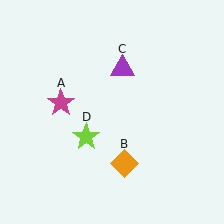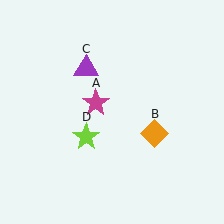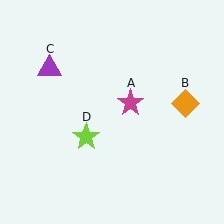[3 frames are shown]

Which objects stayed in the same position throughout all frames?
Lime star (object D) remained stationary.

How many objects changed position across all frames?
3 objects changed position: magenta star (object A), orange diamond (object B), purple triangle (object C).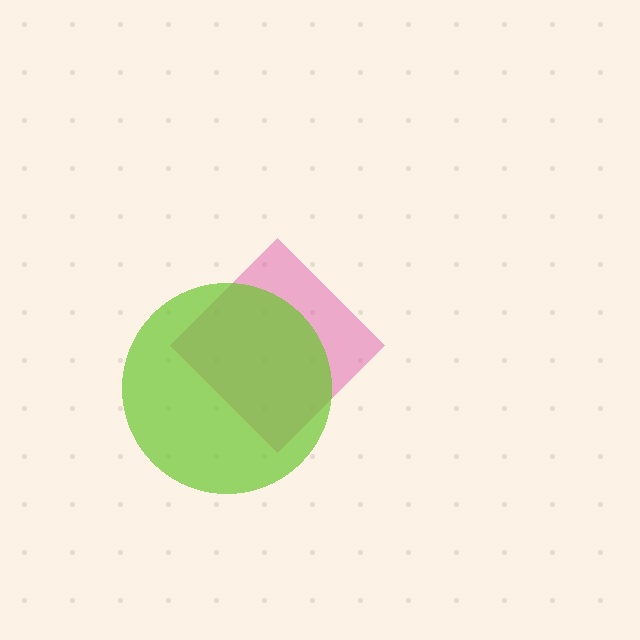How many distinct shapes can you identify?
There are 2 distinct shapes: a pink diamond, a lime circle.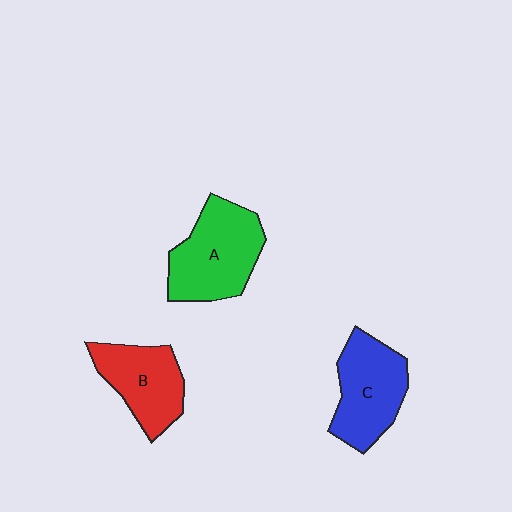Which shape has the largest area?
Shape A (green).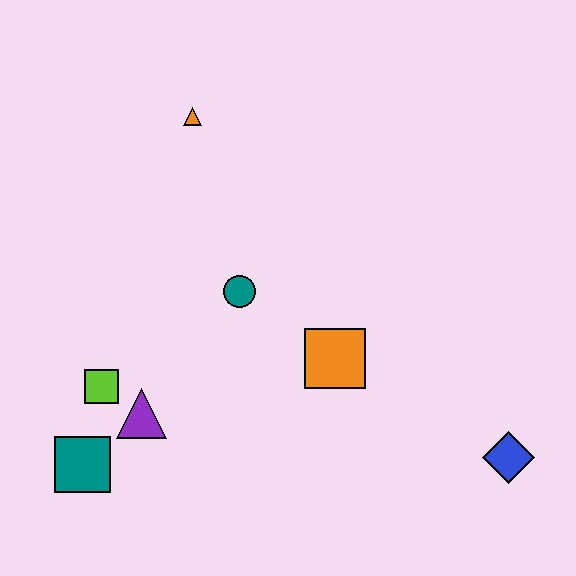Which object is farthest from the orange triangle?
The blue diamond is farthest from the orange triangle.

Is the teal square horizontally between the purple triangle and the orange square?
No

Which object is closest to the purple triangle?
The lime square is closest to the purple triangle.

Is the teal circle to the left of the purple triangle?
No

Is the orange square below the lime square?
No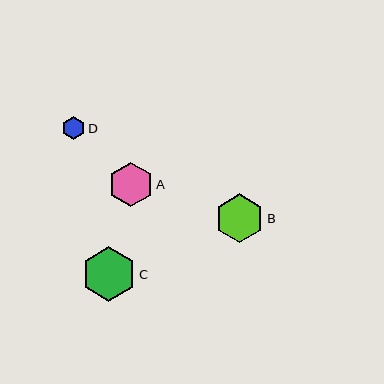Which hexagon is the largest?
Hexagon C is the largest with a size of approximately 55 pixels.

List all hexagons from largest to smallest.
From largest to smallest: C, B, A, D.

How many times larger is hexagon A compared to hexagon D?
Hexagon A is approximately 1.9 times the size of hexagon D.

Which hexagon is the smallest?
Hexagon D is the smallest with a size of approximately 23 pixels.